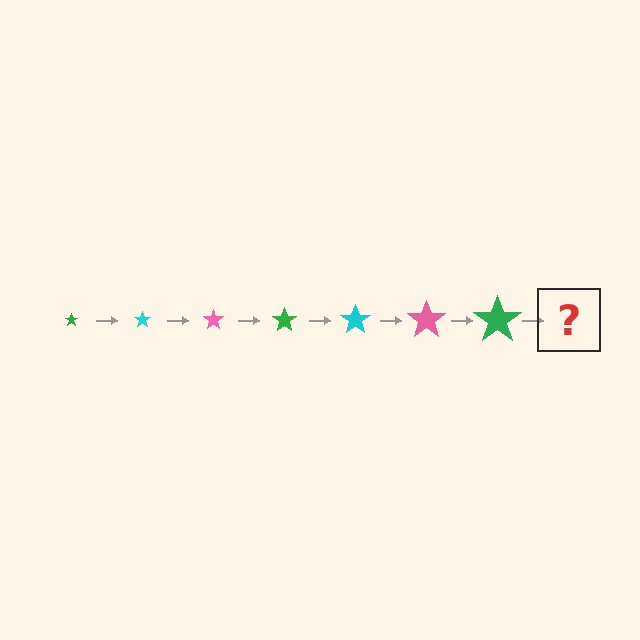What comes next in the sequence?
The next element should be a cyan star, larger than the previous one.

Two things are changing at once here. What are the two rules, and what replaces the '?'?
The two rules are that the star grows larger each step and the color cycles through green, cyan, and pink. The '?' should be a cyan star, larger than the previous one.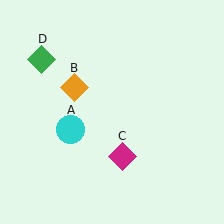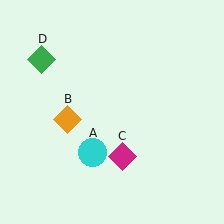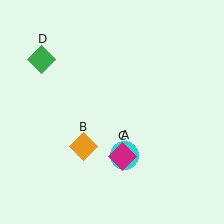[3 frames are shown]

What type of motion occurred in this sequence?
The cyan circle (object A), orange diamond (object B) rotated counterclockwise around the center of the scene.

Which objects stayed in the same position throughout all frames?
Magenta diamond (object C) and green diamond (object D) remained stationary.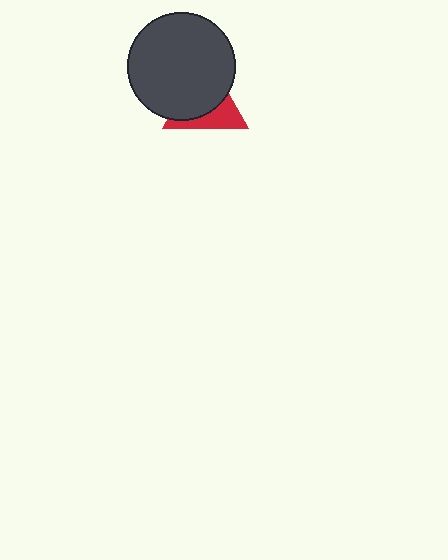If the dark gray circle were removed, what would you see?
You would see the complete red triangle.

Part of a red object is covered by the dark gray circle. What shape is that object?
It is a triangle.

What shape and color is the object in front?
The object in front is a dark gray circle.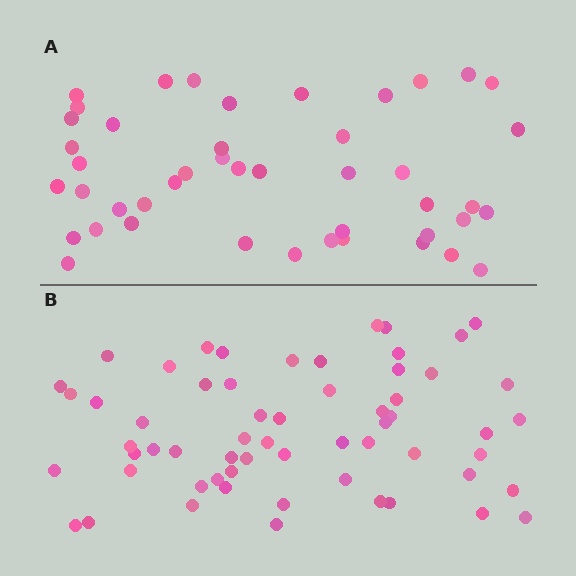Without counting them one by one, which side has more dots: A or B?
Region B (the bottom region) has more dots.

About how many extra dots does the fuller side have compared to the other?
Region B has approximately 15 more dots than region A.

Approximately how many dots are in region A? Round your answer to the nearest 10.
About 40 dots. (The exact count is 45, which rounds to 40.)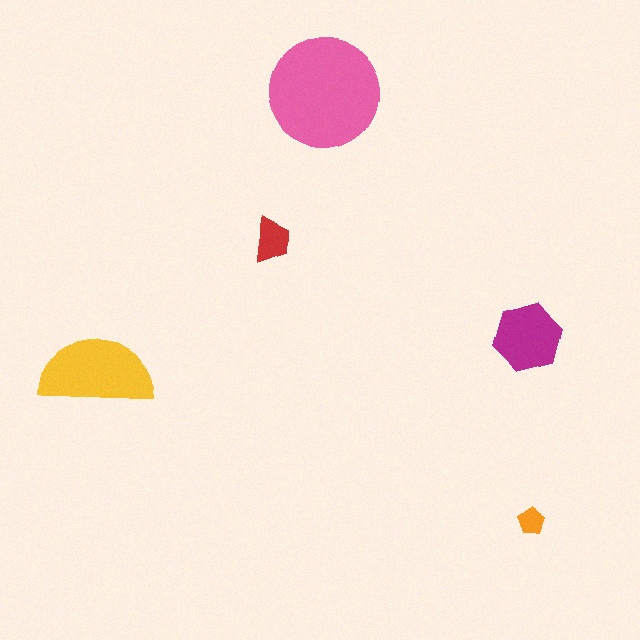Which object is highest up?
The pink circle is topmost.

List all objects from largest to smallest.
The pink circle, the yellow semicircle, the magenta hexagon, the red trapezoid, the orange pentagon.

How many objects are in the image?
There are 5 objects in the image.